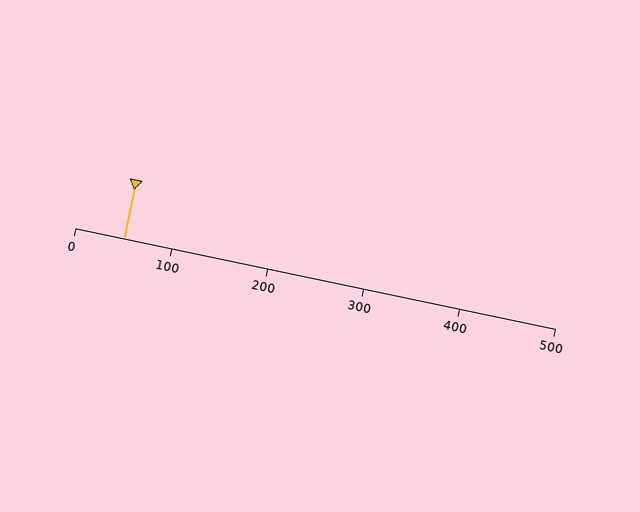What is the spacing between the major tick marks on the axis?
The major ticks are spaced 100 apart.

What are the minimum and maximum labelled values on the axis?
The axis runs from 0 to 500.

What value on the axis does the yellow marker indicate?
The marker indicates approximately 50.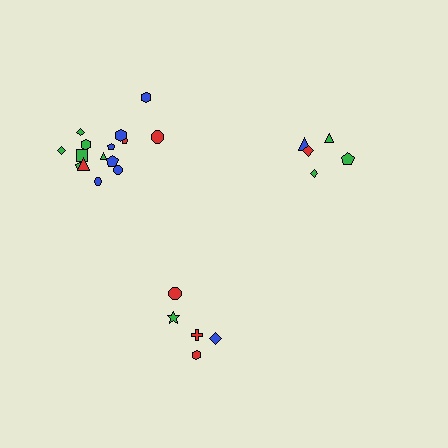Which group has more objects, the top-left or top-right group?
The top-left group.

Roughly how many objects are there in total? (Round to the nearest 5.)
Roughly 25 objects in total.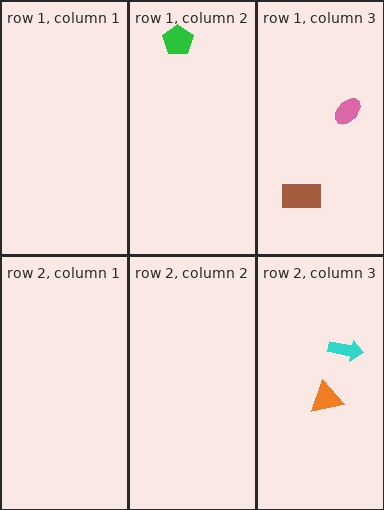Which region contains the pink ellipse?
The row 1, column 3 region.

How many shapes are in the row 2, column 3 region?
2.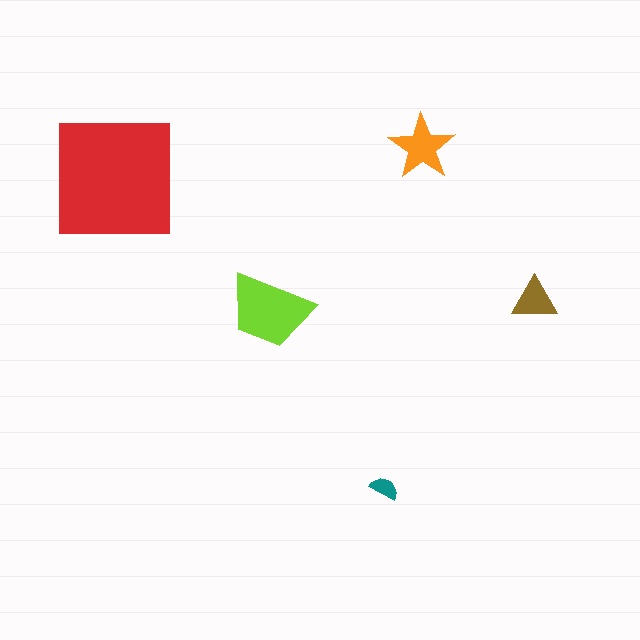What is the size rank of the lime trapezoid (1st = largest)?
2nd.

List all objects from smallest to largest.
The teal semicircle, the brown triangle, the orange star, the lime trapezoid, the red square.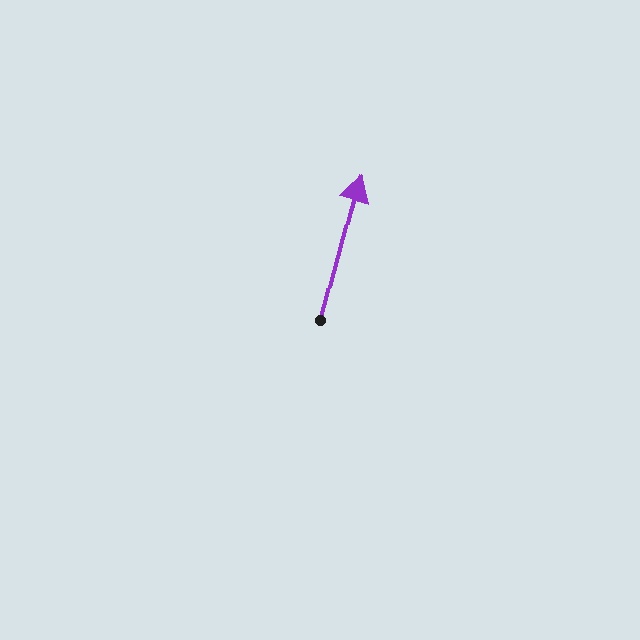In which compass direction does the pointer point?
North.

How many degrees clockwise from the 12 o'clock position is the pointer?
Approximately 15 degrees.